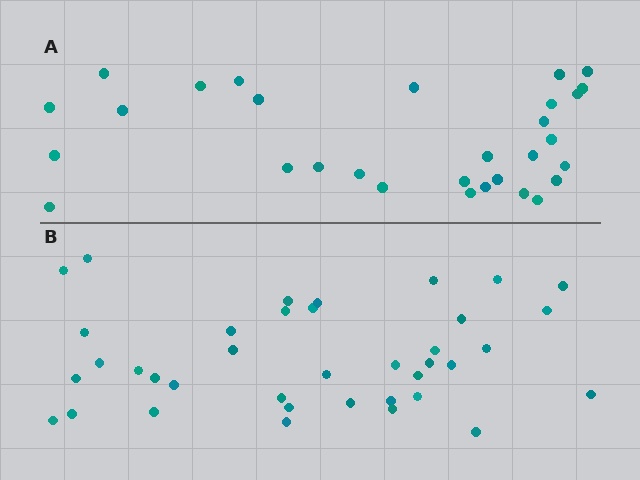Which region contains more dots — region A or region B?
Region B (the bottom region) has more dots.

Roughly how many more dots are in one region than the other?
Region B has roughly 8 or so more dots than region A.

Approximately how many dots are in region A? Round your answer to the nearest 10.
About 30 dots.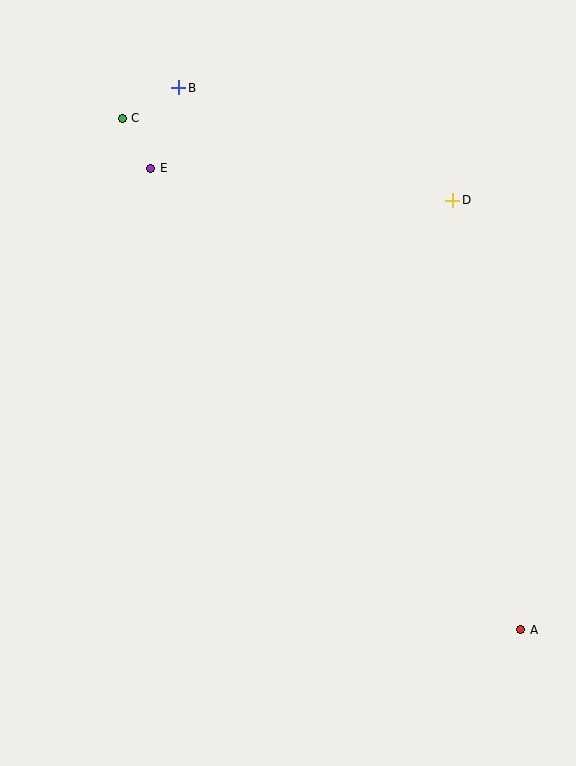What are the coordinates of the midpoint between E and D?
The midpoint between E and D is at (302, 184).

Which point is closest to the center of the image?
Point D at (453, 200) is closest to the center.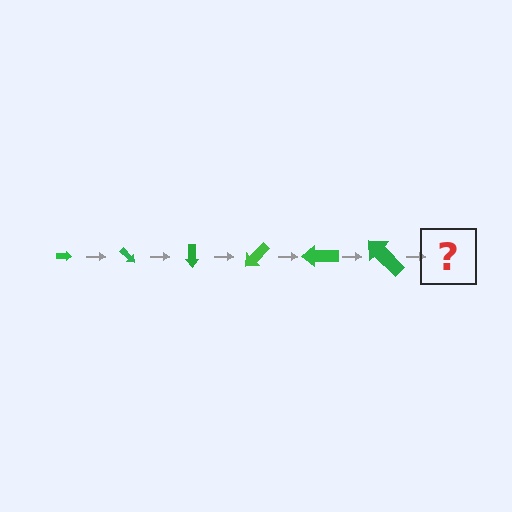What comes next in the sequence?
The next element should be an arrow, larger than the previous one and rotated 270 degrees from the start.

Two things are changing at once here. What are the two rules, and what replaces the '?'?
The two rules are that the arrow grows larger each step and it rotates 45 degrees each step. The '?' should be an arrow, larger than the previous one and rotated 270 degrees from the start.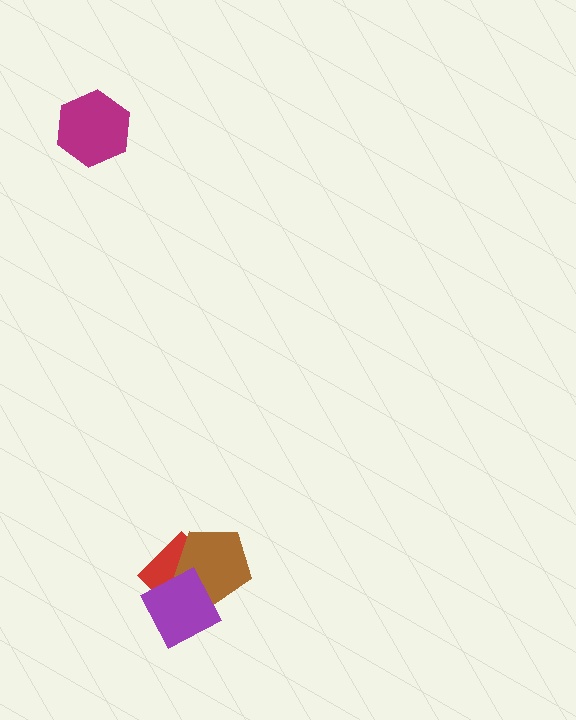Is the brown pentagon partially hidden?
Yes, it is partially covered by another shape.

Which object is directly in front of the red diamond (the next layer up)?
The brown pentagon is directly in front of the red diamond.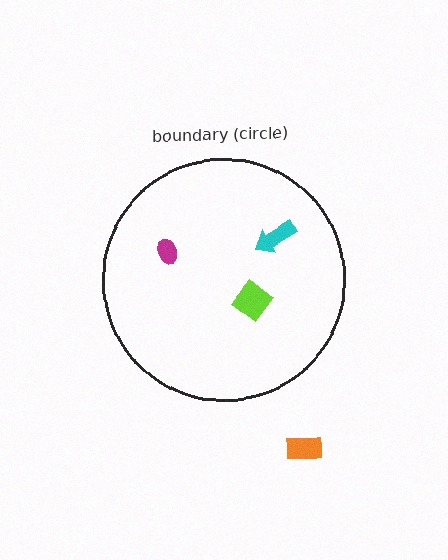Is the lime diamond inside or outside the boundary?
Inside.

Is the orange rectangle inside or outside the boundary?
Outside.